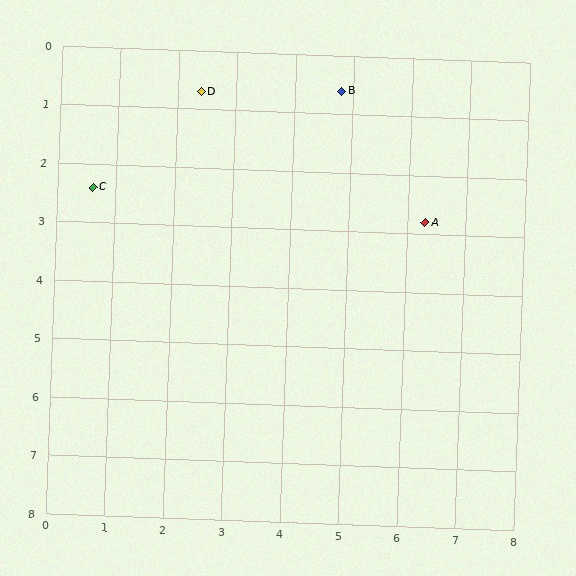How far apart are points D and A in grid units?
Points D and A are about 4.4 grid units apart.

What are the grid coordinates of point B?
Point B is at approximately (4.8, 0.6).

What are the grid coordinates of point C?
Point C is at approximately (0.6, 2.4).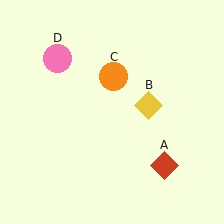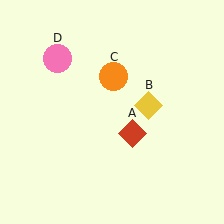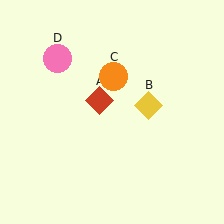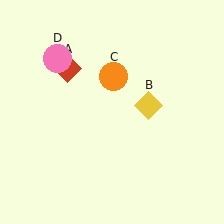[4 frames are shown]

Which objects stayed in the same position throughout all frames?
Yellow diamond (object B) and orange circle (object C) and pink circle (object D) remained stationary.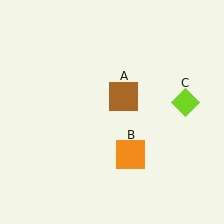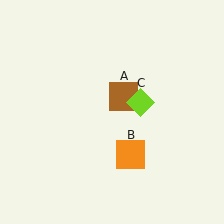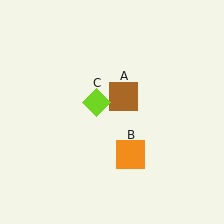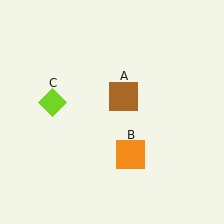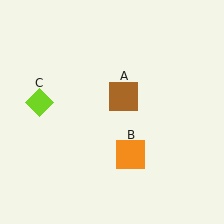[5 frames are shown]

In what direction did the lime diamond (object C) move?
The lime diamond (object C) moved left.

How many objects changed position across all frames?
1 object changed position: lime diamond (object C).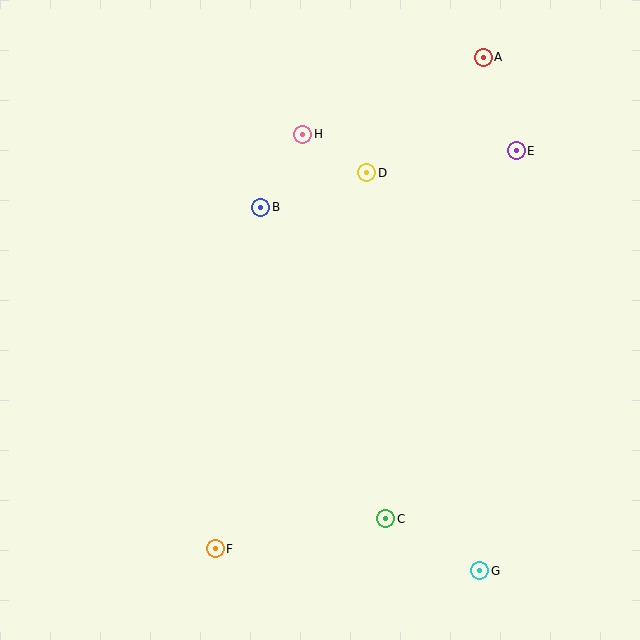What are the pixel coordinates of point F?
Point F is at (215, 549).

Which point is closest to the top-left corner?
Point H is closest to the top-left corner.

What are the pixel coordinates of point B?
Point B is at (261, 207).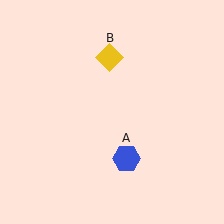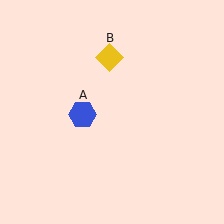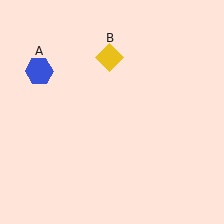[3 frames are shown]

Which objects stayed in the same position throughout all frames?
Yellow diamond (object B) remained stationary.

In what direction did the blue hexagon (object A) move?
The blue hexagon (object A) moved up and to the left.